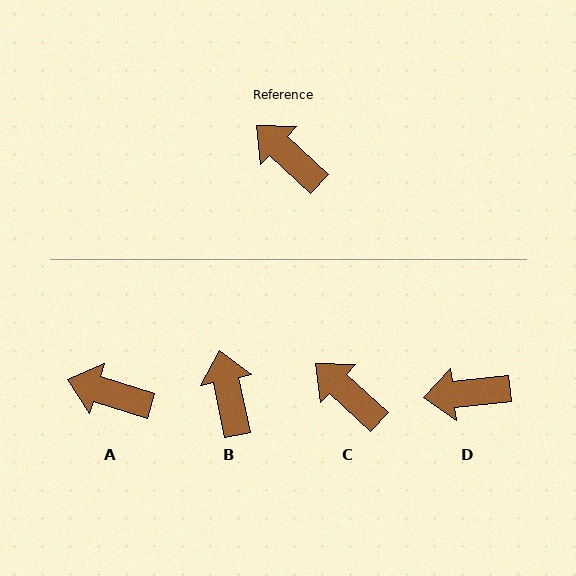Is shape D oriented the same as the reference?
No, it is off by about 49 degrees.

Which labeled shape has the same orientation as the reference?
C.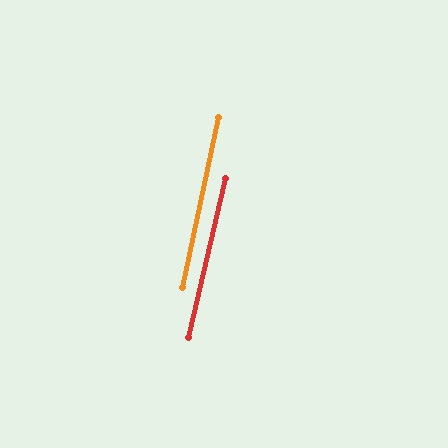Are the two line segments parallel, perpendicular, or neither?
Parallel — their directions differ by only 1.2°.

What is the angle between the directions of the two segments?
Approximately 1 degree.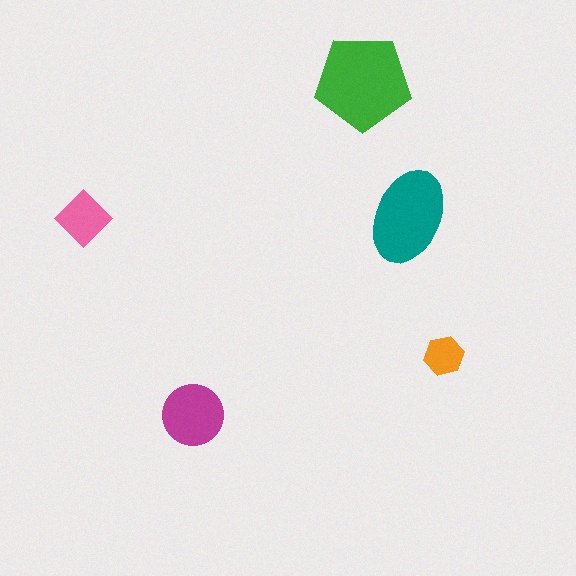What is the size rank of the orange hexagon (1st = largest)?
5th.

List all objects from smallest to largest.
The orange hexagon, the pink diamond, the magenta circle, the teal ellipse, the green pentagon.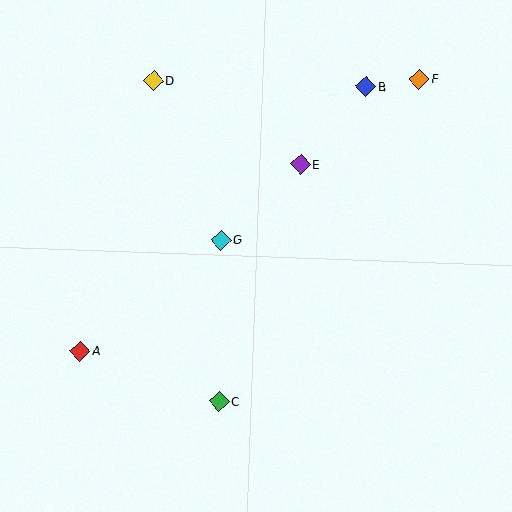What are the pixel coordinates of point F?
Point F is at (419, 79).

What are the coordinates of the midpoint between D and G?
The midpoint between D and G is at (187, 160).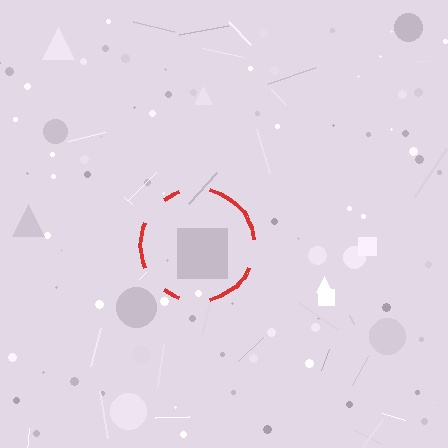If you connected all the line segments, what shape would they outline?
They would outline a circle.